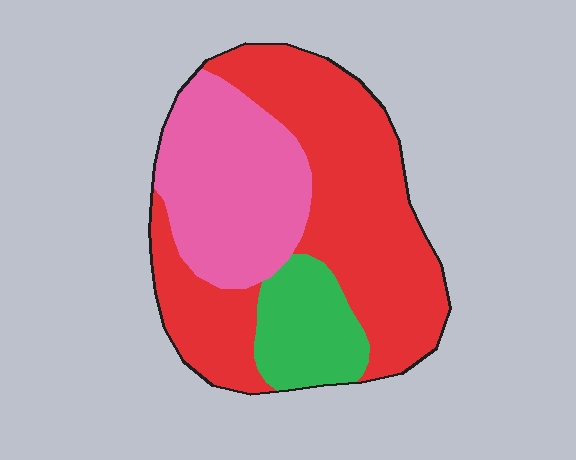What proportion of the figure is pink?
Pink covers 30% of the figure.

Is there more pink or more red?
Red.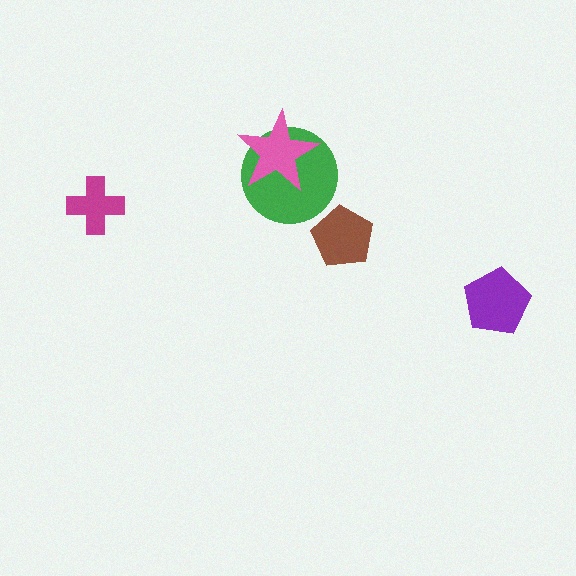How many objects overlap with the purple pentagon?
0 objects overlap with the purple pentagon.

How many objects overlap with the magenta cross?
0 objects overlap with the magenta cross.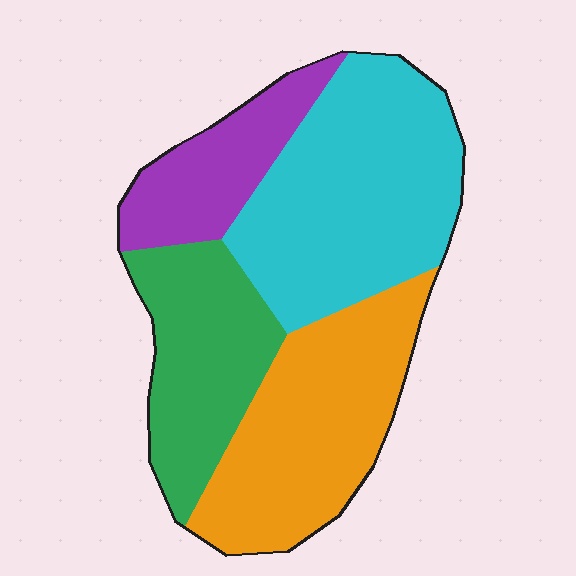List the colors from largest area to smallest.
From largest to smallest: cyan, orange, green, purple.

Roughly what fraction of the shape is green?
Green covers about 20% of the shape.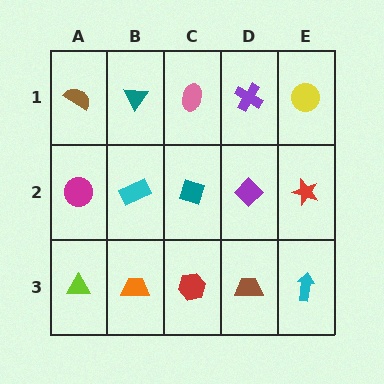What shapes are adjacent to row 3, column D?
A purple diamond (row 2, column D), a red hexagon (row 3, column C), a cyan arrow (row 3, column E).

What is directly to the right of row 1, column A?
A teal triangle.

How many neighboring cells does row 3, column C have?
3.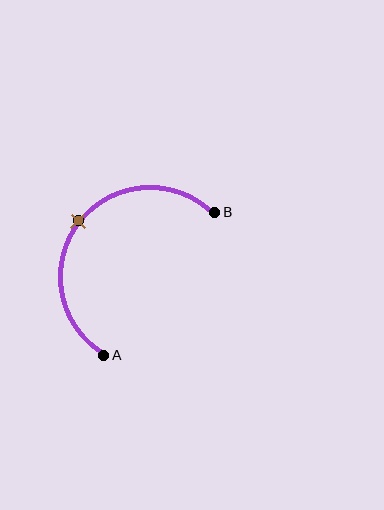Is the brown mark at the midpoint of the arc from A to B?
Yes. The brown mark lies on the arc at equal arc-length from both A and B — it is the arc midpoint.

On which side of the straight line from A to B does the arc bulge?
The arc bulges above and to the left of the straight line connecting A and B.